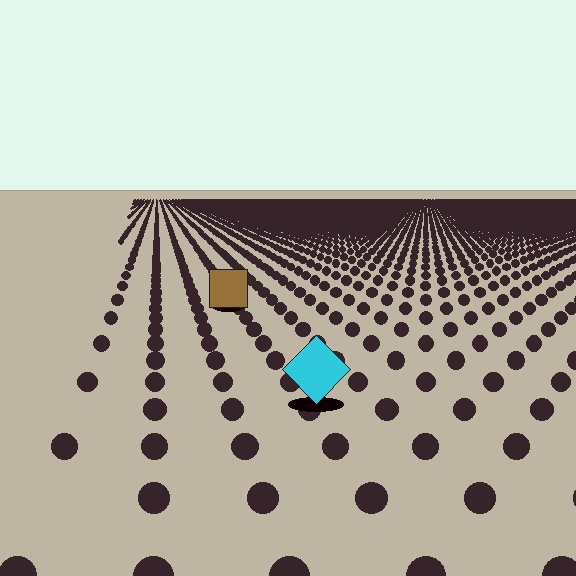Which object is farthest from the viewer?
The brown square is farthest from the viewer. It appears smaller and the ground texture around it is denser.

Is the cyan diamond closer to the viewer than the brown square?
Yes. The cyan diamond is closer — you can tell from the texture gradient: the ground texture is coarser near it.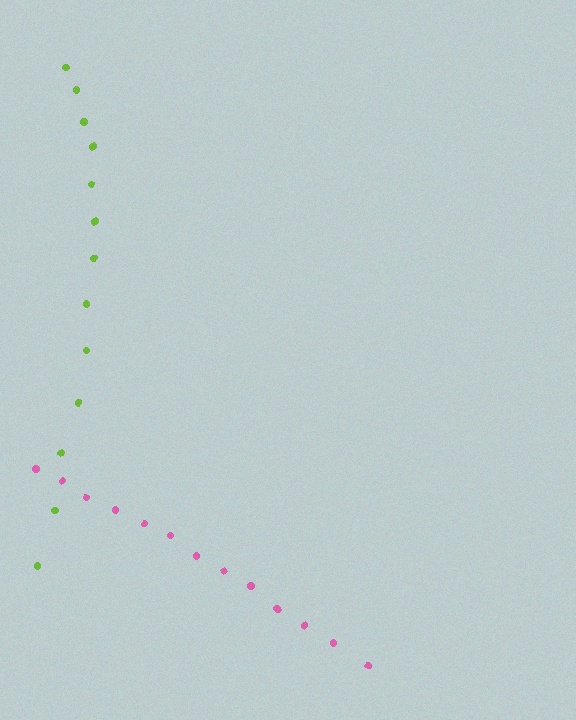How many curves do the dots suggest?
There are 2 distinct paths.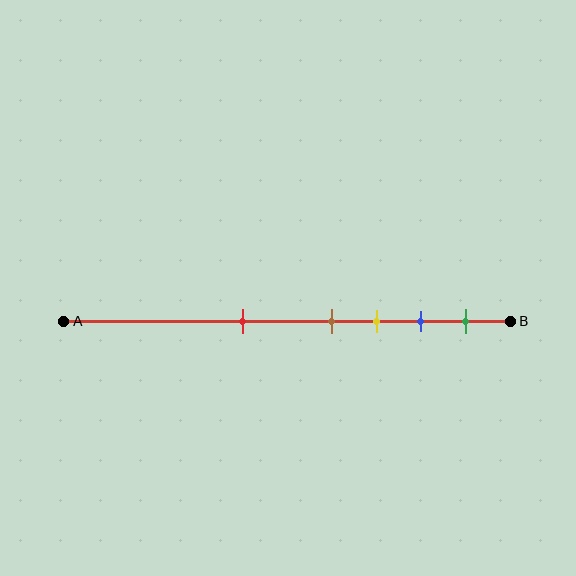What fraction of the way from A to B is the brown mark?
The brown mark is approximately 60% (0.6) of the way from A to B.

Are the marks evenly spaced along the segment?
No, the marks are not evenly spaced.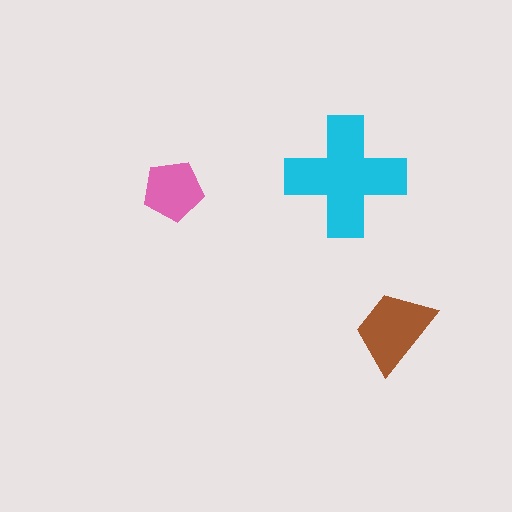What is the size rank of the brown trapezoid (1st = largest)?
2nd.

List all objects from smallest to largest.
The pink pentagon, the brown trapezoid, the cyan cross.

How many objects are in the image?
There are 3 objects in the image.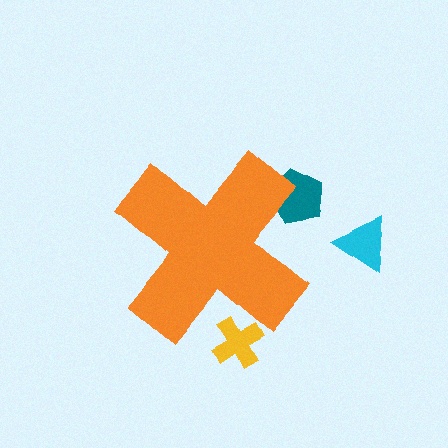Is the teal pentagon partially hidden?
Yes, the teal pentagon is partially hidden behind the orange cross.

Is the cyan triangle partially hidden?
No, the cyan triangle is fully visible.